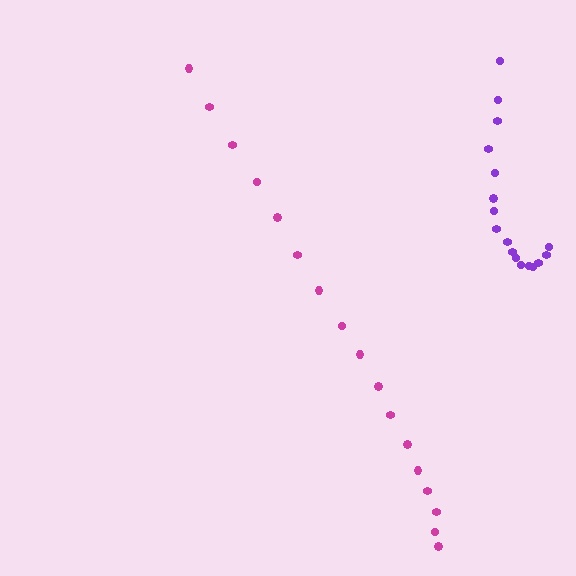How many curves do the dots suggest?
There are 2 distinct paths.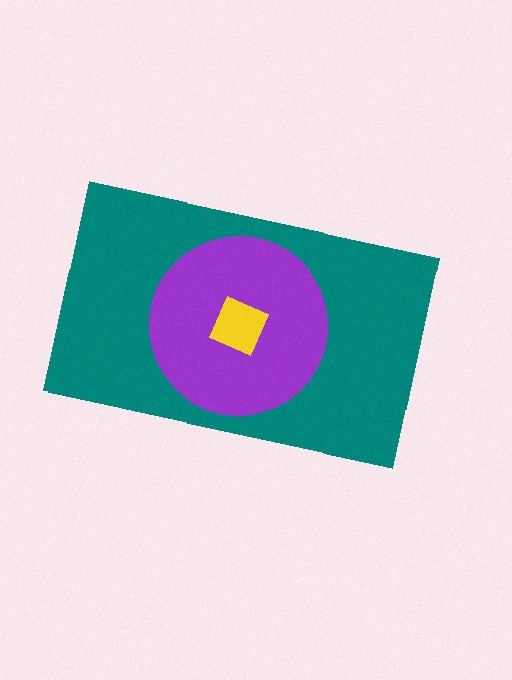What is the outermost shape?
The teal rectangle.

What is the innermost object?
The yellow square.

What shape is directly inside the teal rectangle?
The purple circle.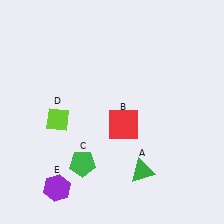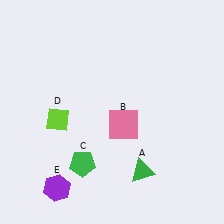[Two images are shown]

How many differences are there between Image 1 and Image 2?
There is 1 difference between the two images.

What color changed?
The square (B) changed from red in Image 1 to pink in Image 2.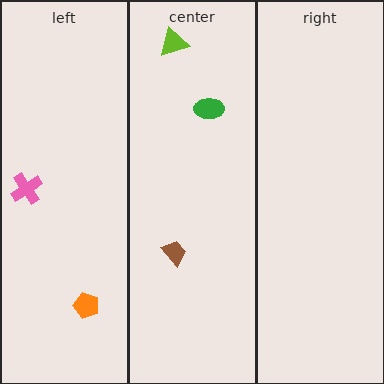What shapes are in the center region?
The green ellipse, the lime triangle, the brown trapezoid.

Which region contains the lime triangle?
The center region.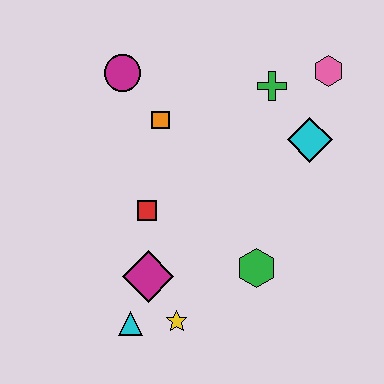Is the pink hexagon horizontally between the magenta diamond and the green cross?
No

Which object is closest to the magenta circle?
The orange square is closest to the magenta circle.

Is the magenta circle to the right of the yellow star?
No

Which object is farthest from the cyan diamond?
The cyan triangle is farthest from the cyan diamond.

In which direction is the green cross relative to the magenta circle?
The green cross is to the right of the magenta circle.